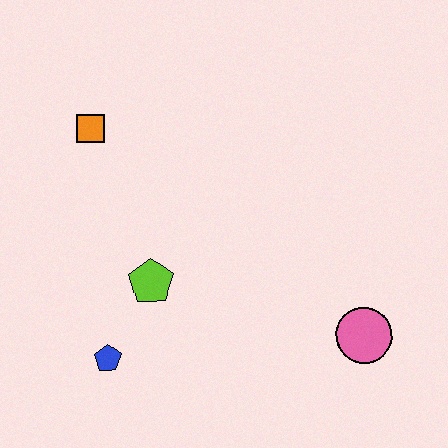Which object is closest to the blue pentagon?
The lime pentagon is closest to the blue pentagon.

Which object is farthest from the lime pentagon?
The pink circle is farthest from the lime pentagon.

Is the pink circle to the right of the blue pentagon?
Yes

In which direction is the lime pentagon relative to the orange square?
The lime pentagon is below the orange square.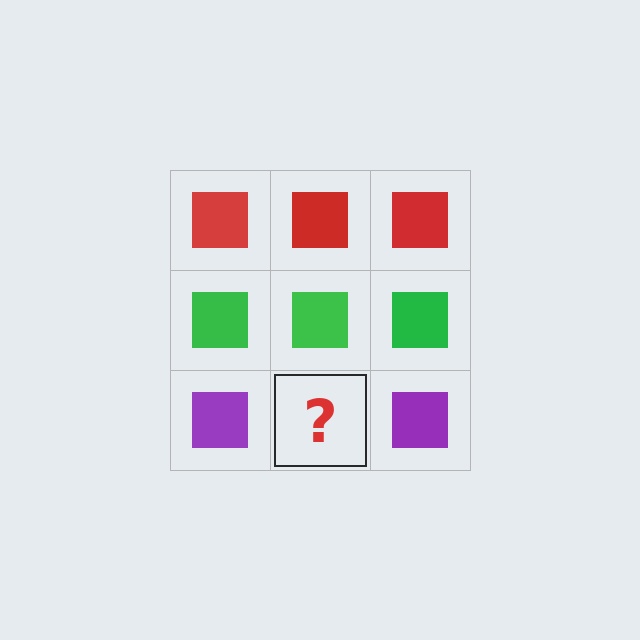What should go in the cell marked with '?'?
The missing cell should contain a purple square.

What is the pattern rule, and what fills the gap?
The rule is that each row has a consistent color. The gap should be filled with a purple square.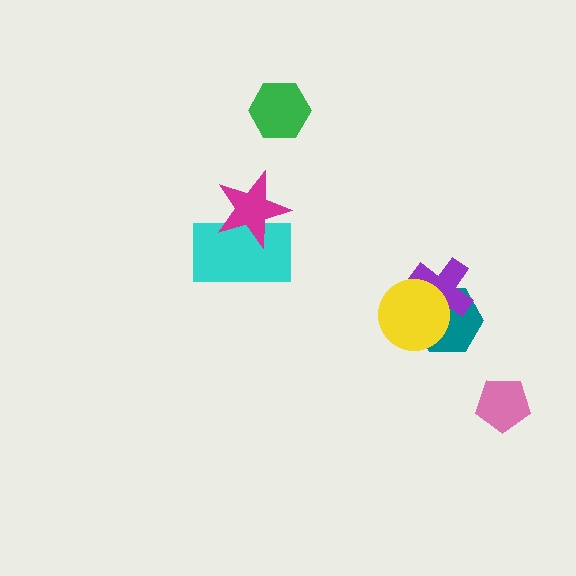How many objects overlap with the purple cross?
2 objects overlap with the purple cross.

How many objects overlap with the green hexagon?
0 objects overlap with the green hexagon.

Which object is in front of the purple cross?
The yellow circle is in front of the purple cross.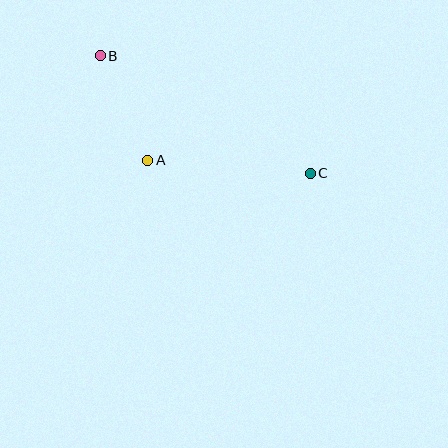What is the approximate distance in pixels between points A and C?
The distance between A and C is approximately 163 pixels.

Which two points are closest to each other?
Points A and B are closest to each other.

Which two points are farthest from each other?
Points B and C are farthest from each other.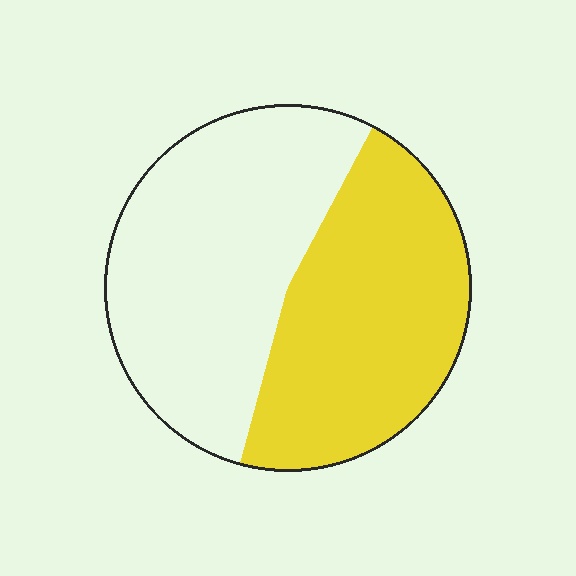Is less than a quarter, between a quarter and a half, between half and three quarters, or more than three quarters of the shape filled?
Between a quarter and a half.